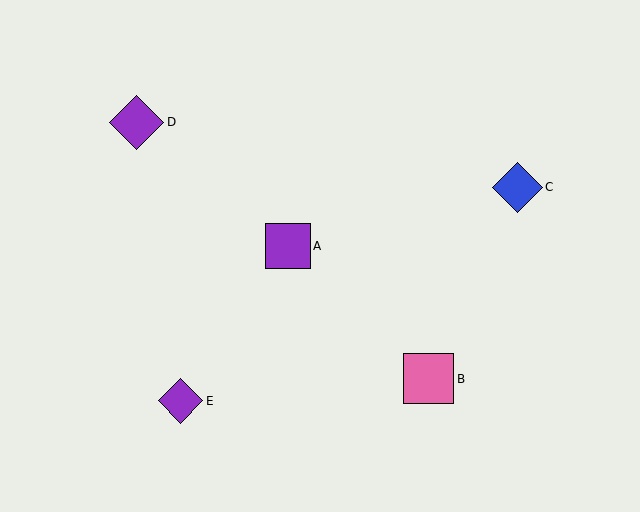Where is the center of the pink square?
The center of the pink square is at (428, 379).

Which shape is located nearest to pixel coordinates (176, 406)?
The purple diamond (labeled E) at (181, 401) is nearest to that location.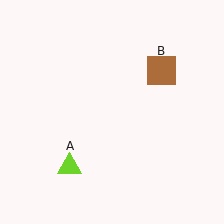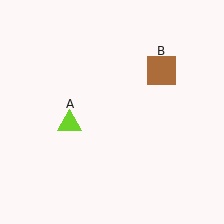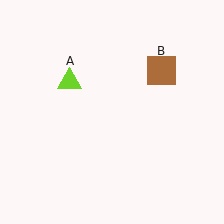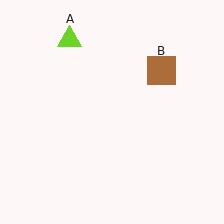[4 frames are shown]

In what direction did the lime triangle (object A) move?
The lime triangle (object A) moved up.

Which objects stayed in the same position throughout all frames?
Brown square (object B) remained stationary.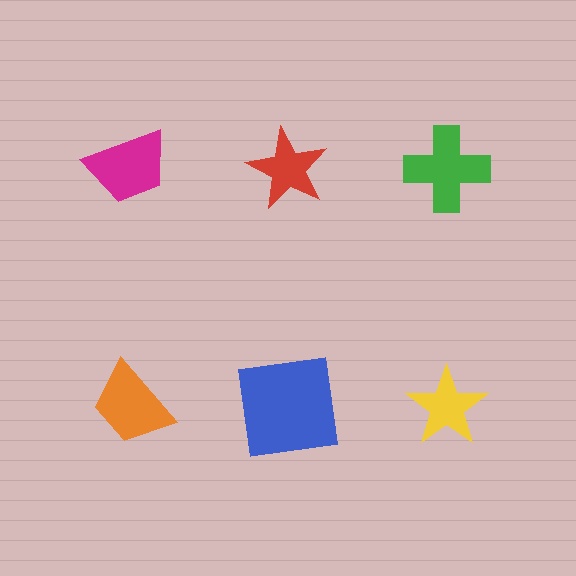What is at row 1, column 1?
A magenta trapezoid.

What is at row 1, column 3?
A green cross.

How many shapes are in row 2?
3 shapes.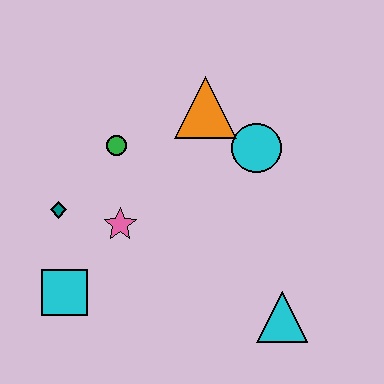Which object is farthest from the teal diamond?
The cyan triangle is farthest from the teal diamond.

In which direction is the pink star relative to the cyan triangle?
The pink star is to the left of the cyan triangle.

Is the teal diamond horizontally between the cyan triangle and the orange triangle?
No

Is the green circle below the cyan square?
No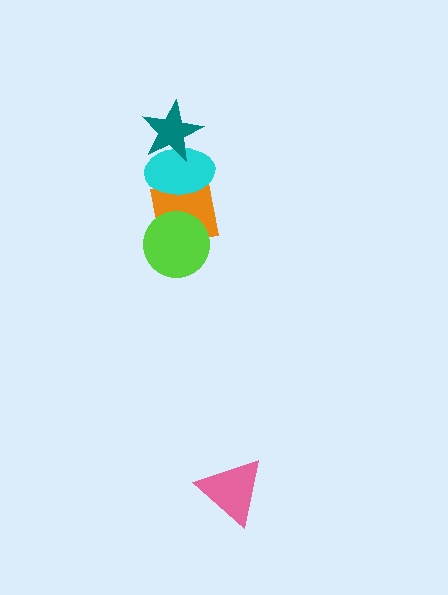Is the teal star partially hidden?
No, no other shape covers it.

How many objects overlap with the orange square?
2 objects overlap with the orange square.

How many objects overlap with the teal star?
1 object overlaps with the teal star.